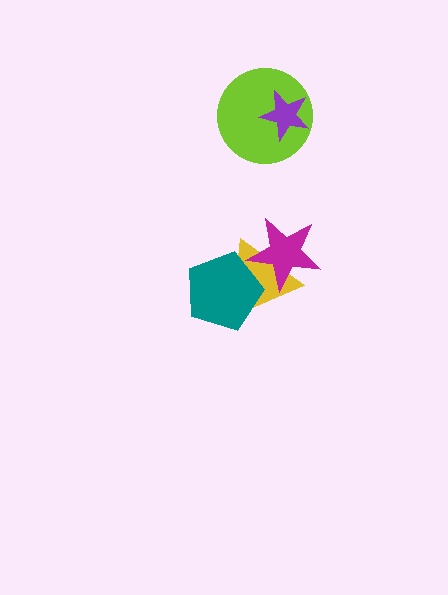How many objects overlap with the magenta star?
2 objects overlap with the magenta star.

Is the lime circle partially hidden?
Yes, it is partially covered by another shape.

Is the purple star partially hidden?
No, no other shape covers it.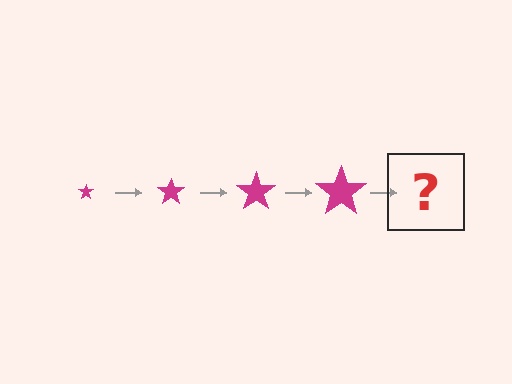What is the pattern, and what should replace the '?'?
The pattern is that the star gets progressively larger each step. The '?' should be a magenta star, larger than the previous one.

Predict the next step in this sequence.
The next step is a magenta star, larger than the previous one.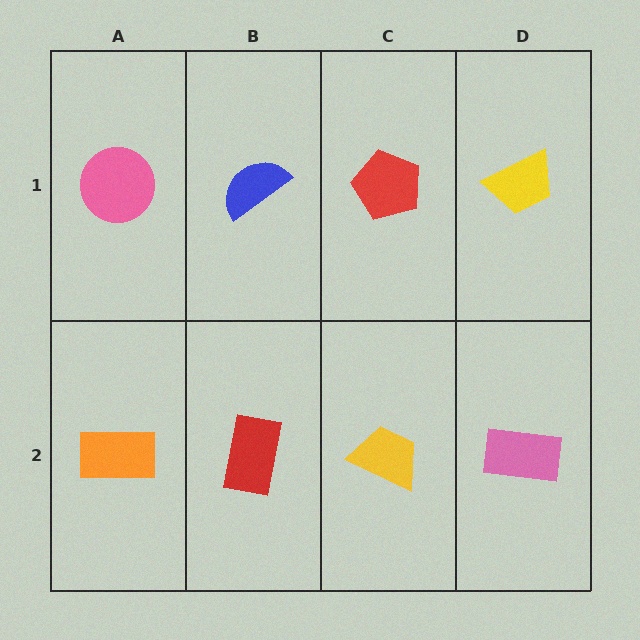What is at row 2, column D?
A pink rectangle.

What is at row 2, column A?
An orange rectangle.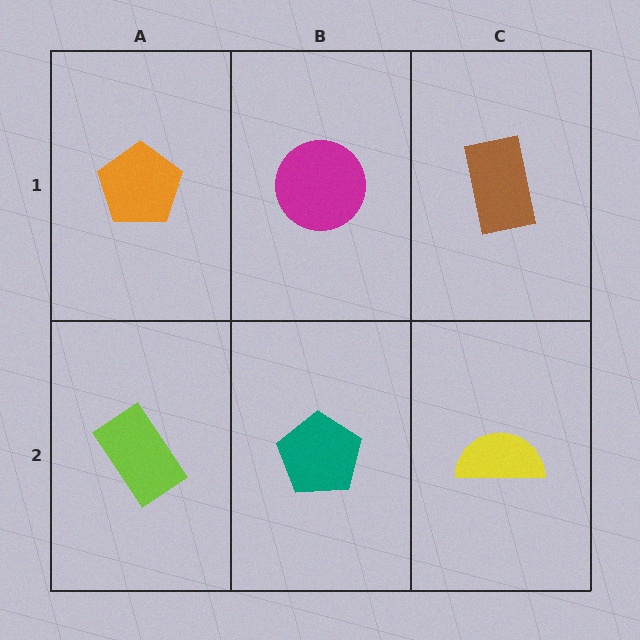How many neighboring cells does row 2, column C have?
2.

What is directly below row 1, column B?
A teal pentagon.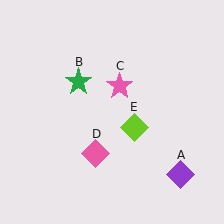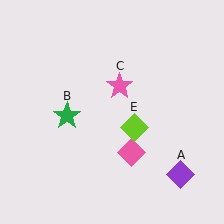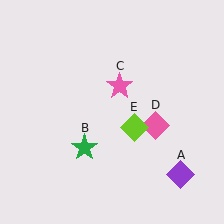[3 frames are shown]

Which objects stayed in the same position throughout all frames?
Purple diamond (object A) and pink star (object C) and lime diamond (object E) remained stationary.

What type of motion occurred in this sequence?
The green star (object B), pink diamond (object D) rotated counterclockwise around the center of the scene.